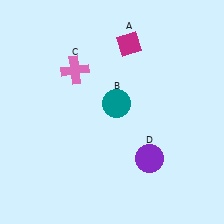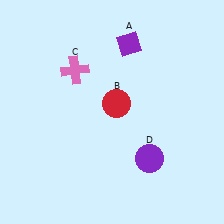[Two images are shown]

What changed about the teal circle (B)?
In Image 1, B is teal. In Image 2, it changed to red.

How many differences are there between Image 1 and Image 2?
There are 2 differences between the two images.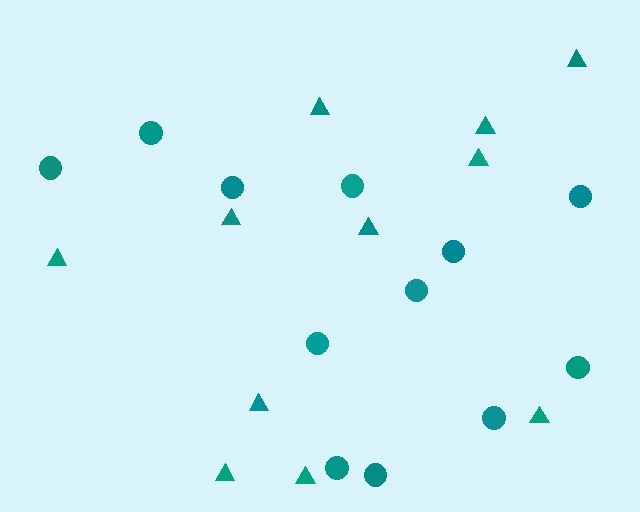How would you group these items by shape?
There are 2 groups: one group of triangles (11) and one group of circles (12).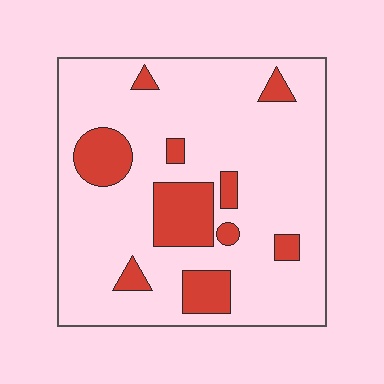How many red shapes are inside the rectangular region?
10.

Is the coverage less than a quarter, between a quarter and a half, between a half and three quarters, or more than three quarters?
Less than a quarter.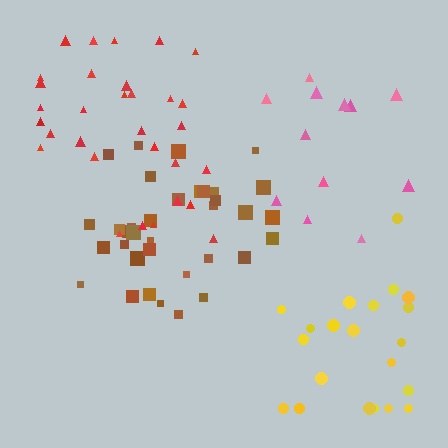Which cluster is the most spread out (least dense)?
Pink.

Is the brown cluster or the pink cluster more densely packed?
Brown.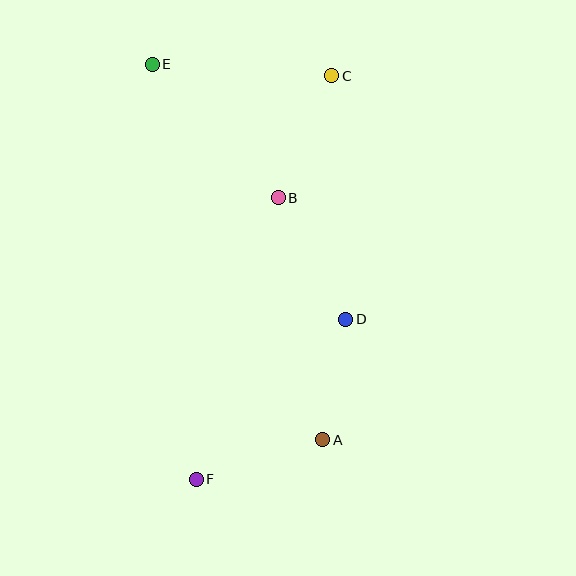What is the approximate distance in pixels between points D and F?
The distance between D and F is approximately 219 pixels.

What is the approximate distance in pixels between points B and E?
The distance between B and E is approximately 184 pixels.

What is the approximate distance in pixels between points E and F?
The distance between E and F is approximately 418 pixels.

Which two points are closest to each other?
Points A and D are closest to each other.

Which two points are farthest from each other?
Points C and F are farthest from each other.